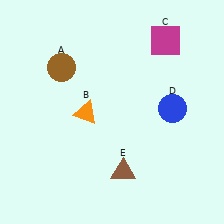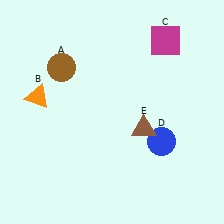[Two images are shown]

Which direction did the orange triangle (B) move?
The orange triangle (B) moved left.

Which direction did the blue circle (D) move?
The blue circle (D) moved down.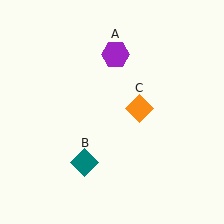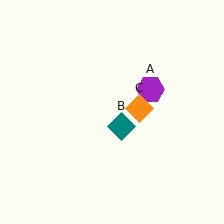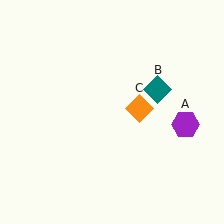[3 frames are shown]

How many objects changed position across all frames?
2 objects changed position: purple hexagon (object A), teal diamond (object B).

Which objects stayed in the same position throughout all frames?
Orange diamond (object C) remained stationary.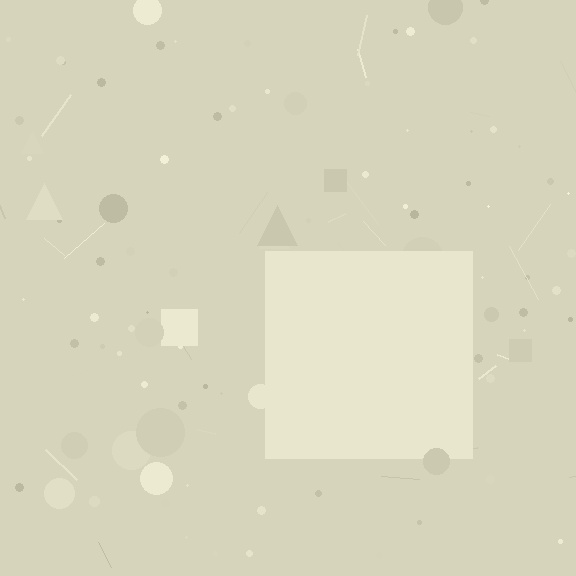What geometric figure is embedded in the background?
A square is embedded in the background.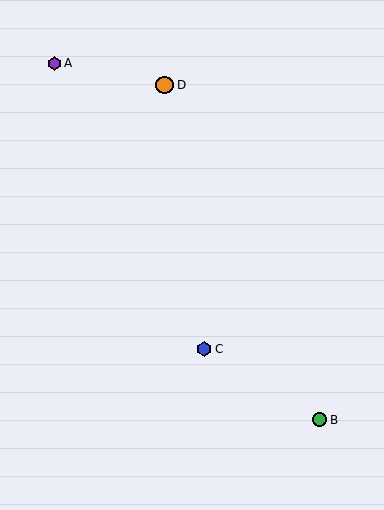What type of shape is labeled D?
Shape D is an orange circle.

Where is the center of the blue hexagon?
The center of the blue hexagon is at (204, 349).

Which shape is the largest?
The orange circle (labeled D) is the largest.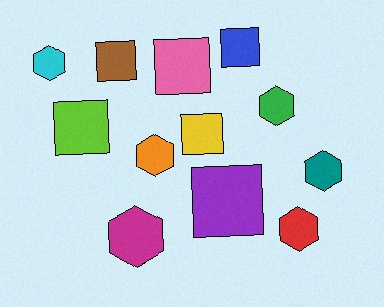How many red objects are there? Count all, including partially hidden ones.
There is 1 red object.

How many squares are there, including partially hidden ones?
There are 6 squares.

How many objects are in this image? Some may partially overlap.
There are 12 objects.